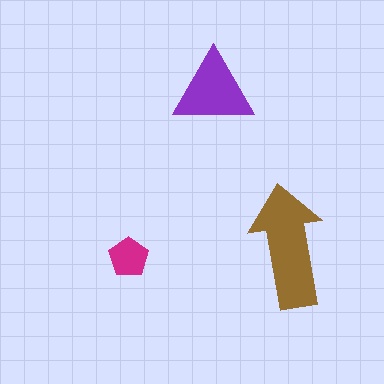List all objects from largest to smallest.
The brown arrow, the purple triangle, the magenta pentagon.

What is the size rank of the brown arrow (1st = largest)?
1st.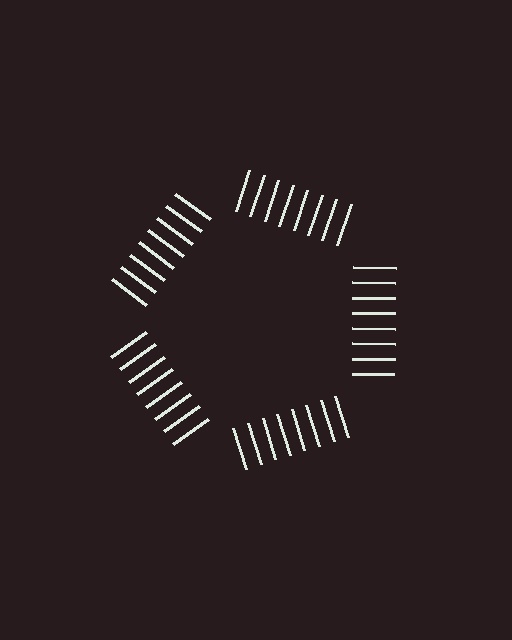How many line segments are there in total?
40 — 8 along each of the 5 edges.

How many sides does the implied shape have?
5 sides — the line-ends trace a pentagon.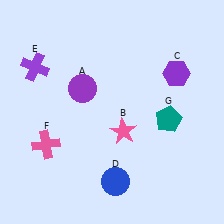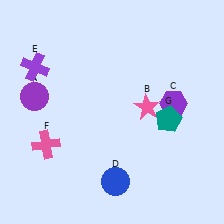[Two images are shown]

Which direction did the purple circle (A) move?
The purple circle (A) moved left.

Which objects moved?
The objects that moved are: the purple circle (A), the pink star (B), the purple hexagon (C).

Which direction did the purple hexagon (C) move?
The purple hexagon (C) moved down.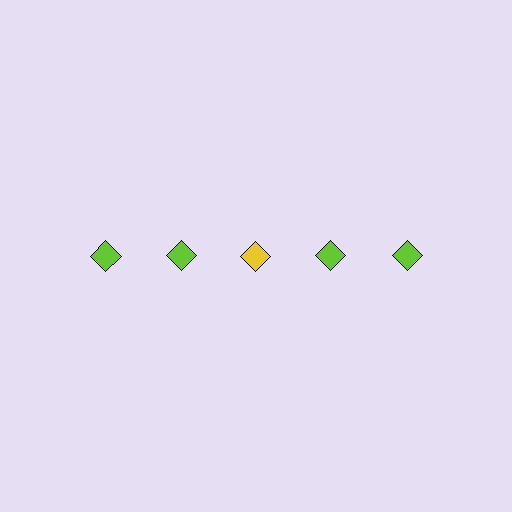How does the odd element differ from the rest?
It has a different color: yellow instead of lime.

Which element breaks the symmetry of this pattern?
The yellow diamond in the top row, center column breaks the symmetry. All other shapes are lime diamonds.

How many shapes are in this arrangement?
There are 5 shapes arranged in a grid pattern.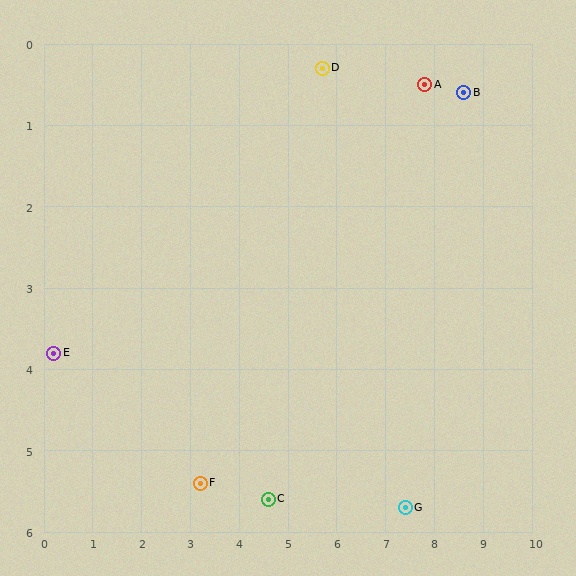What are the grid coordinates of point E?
Point E is at approximately (0.2, 3.8).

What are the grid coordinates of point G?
Point G is at approximately (7.4, 5.7).